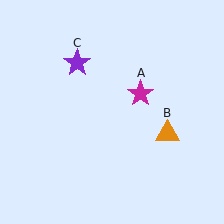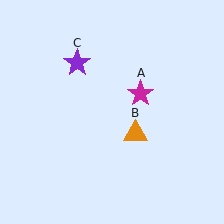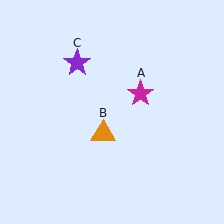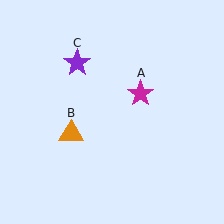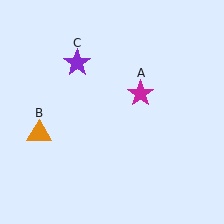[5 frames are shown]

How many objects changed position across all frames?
1 object changed position: orange triangle (object B).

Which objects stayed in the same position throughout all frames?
Magenta star (object A) and purple star (object C) remained stationary.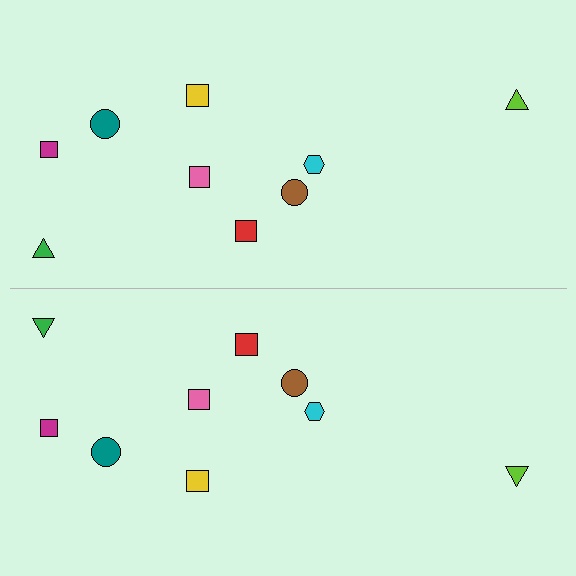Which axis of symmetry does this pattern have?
The pattern has a horizontal axis of symmetry running through the center of the image.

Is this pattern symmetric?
Yes, this pattern has bilateral (reflection) symmetry.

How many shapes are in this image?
There are 18 shapes in this image.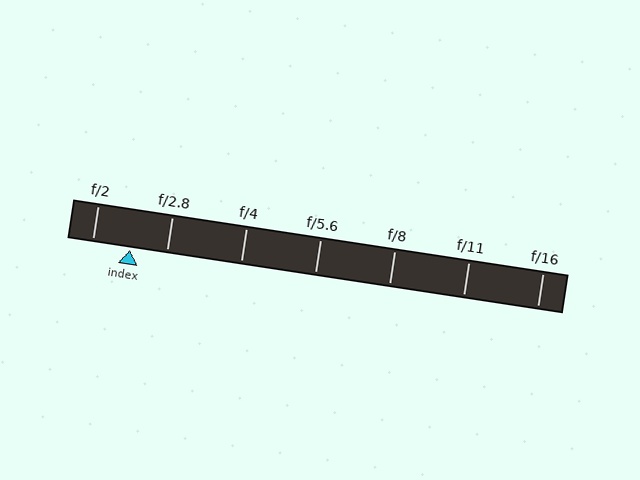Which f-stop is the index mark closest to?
The index mark is closest to f/2.8.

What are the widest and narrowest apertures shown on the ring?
The widest aperture shown is f/2 and the narrowest is f/16.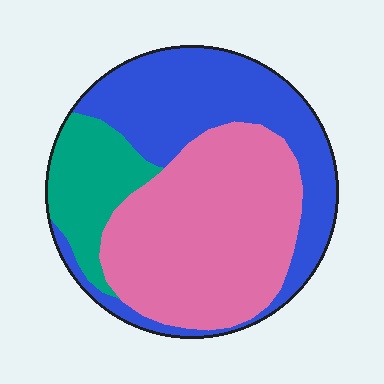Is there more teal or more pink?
Pink.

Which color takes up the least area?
Teal, at roughly 15%.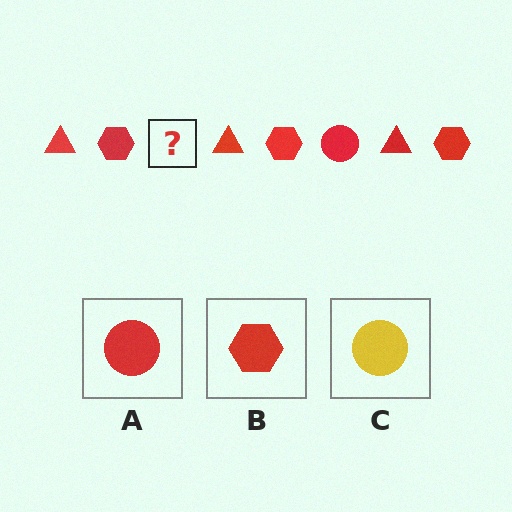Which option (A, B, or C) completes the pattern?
A.